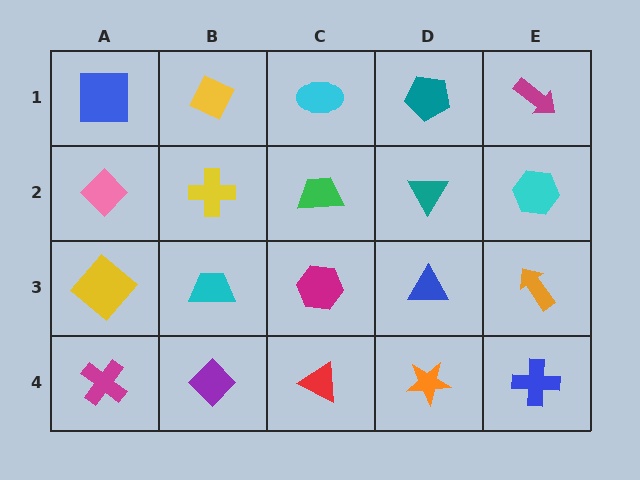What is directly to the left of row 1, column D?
A cyan ellipse.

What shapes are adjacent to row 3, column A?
A pink diamond (row 2, column A), a magenta cross (row 4, column A), a cyan trapezoid (row 3, column B).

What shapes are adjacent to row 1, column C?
A green trapezoid (row 2, column C), a yellow diamond (row 1, column B), a teal pentagon (row 1, column D).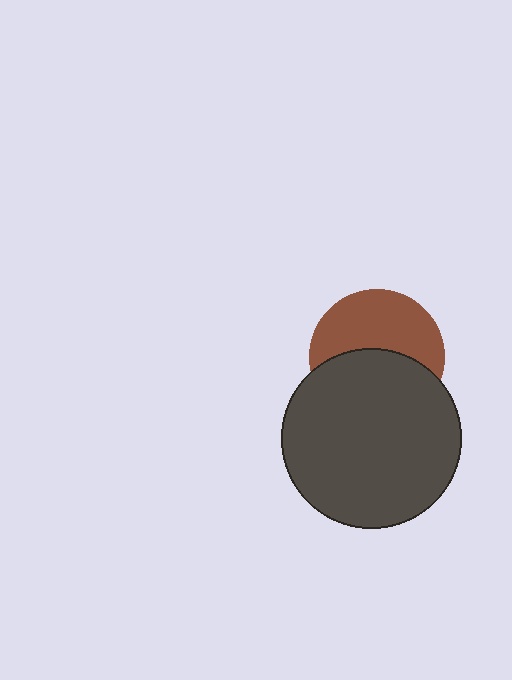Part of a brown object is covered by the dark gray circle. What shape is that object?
It is a circle.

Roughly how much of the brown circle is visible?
About half of it is visible (roughly 50%).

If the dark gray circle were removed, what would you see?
You would see the complete brown circle.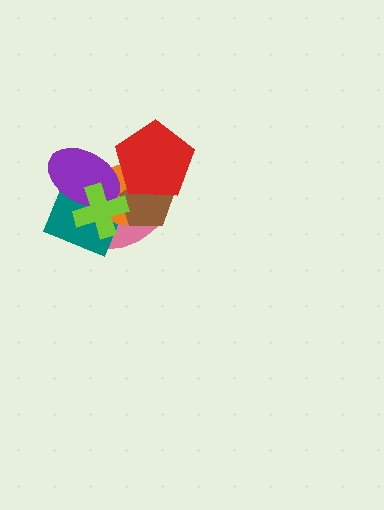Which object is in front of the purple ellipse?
The lime cross is in front of the purple ellipse.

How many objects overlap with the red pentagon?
4 objects overlap with the red pentagon.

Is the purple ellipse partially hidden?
Yes, it is partially covered by another shape.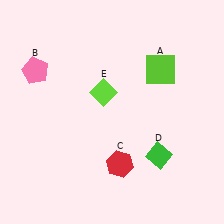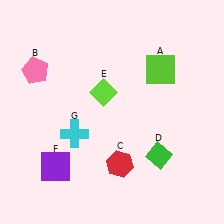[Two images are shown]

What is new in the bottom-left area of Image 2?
A purple square (F) was added in the bottom-left area of Image 2.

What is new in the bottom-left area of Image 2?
A cyan cross (G) was added in the bottom-left area of Image 2.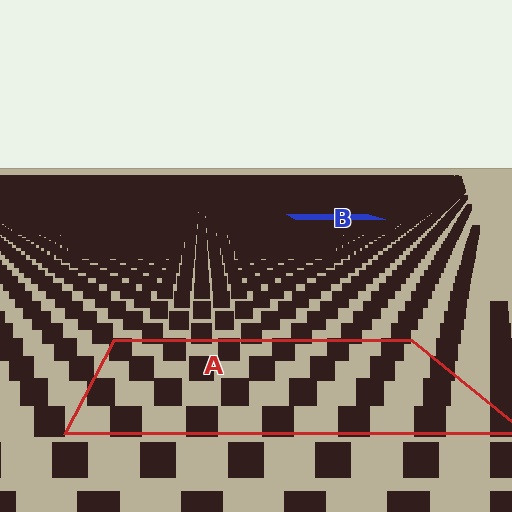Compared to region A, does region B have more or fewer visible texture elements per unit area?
Region B has more texture elements per unit area — they are packed more densely because it is farther away.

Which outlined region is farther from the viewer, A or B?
Region B is farther from the viewer — the texture elements inside it appear smaller and more densely packed.